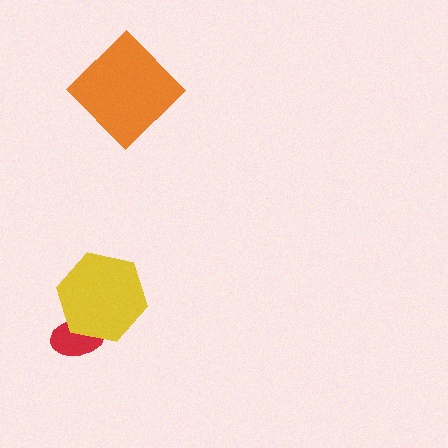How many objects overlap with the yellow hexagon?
1 object overlaps with the yellow hexagon.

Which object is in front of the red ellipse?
The yellow hexagon is in front of the red ellipse.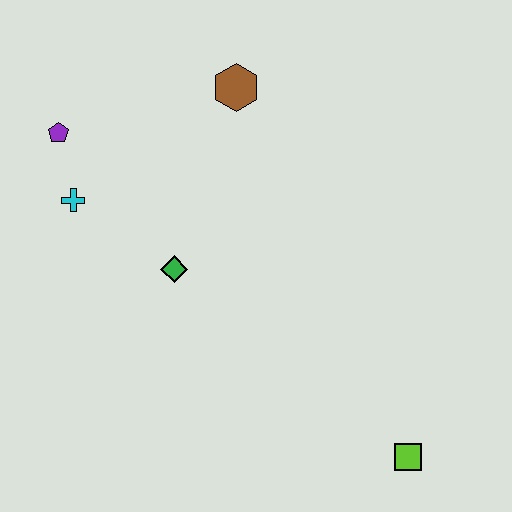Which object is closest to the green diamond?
The cyan cross is closest to the green diamond.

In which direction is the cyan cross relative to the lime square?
The cyan cross is to the left of the lime square.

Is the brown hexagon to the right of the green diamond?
Yes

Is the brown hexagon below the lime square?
No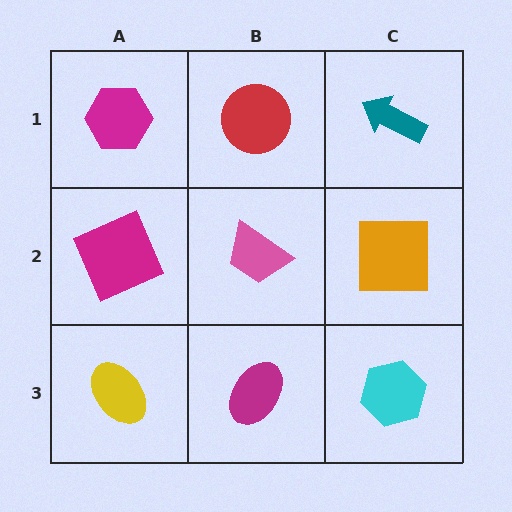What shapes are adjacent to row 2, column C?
A teal arrow (row 1, column C), a cyan hexagon (row 3, column C), a pink trapezoid (row 2, column B).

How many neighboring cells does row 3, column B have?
3.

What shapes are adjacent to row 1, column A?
A magenta square (row 2, column A), a red circle (row 1, column B).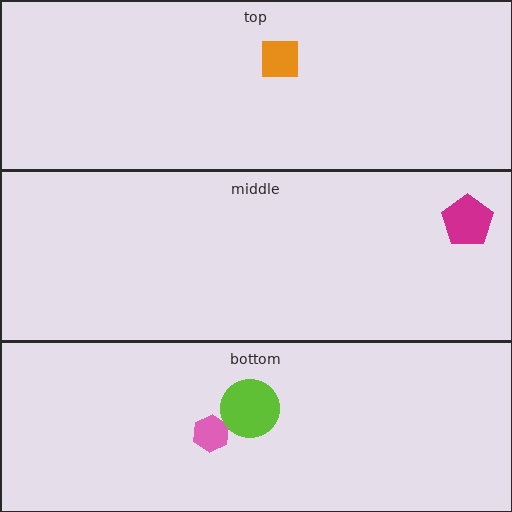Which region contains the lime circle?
The bottom region.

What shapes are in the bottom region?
The pink hexagon, the lime circle.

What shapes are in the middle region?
The magenta pentagon.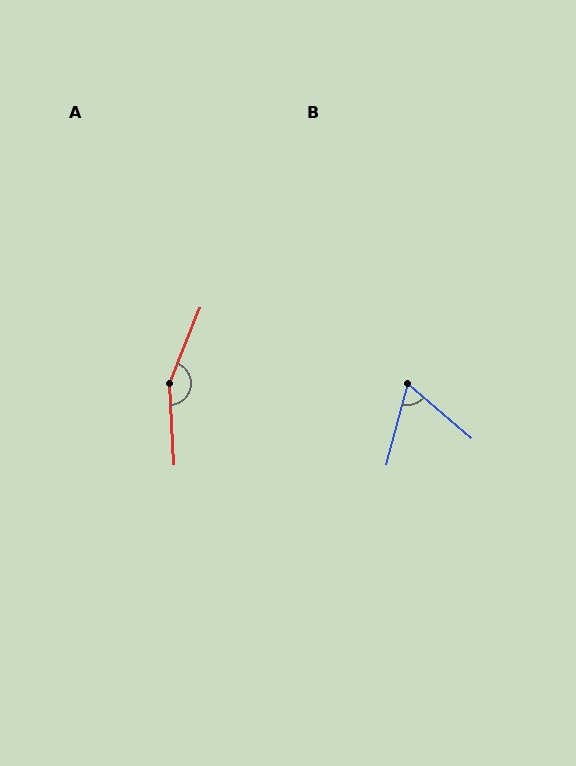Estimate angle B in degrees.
Approximately 64 degrees.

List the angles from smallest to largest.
B (64°), A (155°).